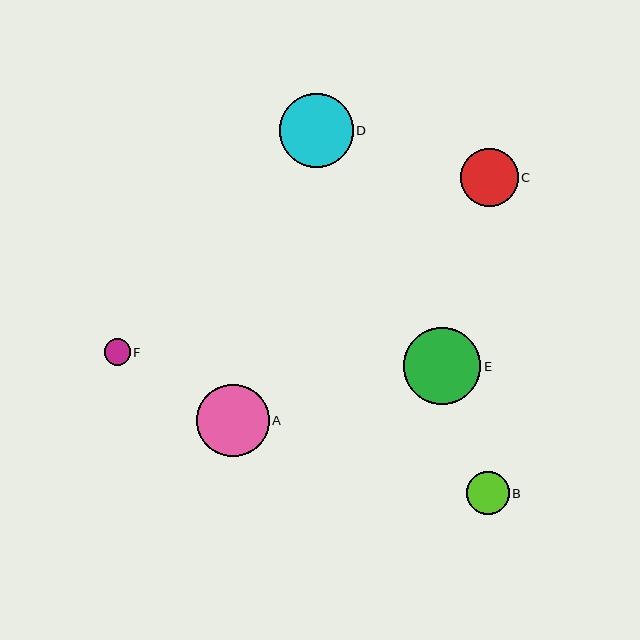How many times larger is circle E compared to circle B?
Circle E is approximately 1.8 times the size of circle B.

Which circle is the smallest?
Circle F is the smallest with a size of approximately 26 pixels.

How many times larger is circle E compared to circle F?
Circle E is approximately 2.9 times the size of circle F.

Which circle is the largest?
Circle E is the largest with a size of approximately 77 pixels.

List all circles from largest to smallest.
From largest to smallest: E, D, A, C, B, F.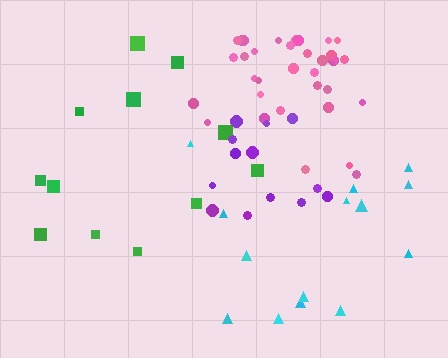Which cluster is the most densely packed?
Pink.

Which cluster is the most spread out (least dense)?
Green.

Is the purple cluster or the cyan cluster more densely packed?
Purple.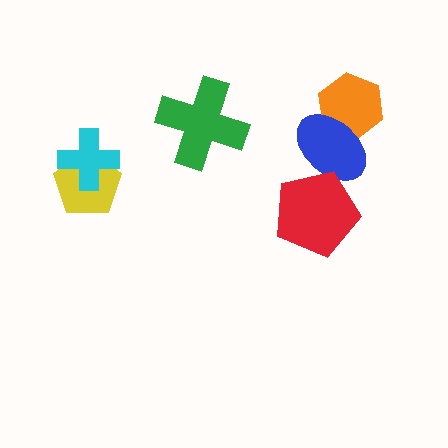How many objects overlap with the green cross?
0 objects overlap with the green cross.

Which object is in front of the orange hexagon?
The blue ellipse is in front of the orange hexagon.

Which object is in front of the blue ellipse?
The red pentagon is in front of the blue ellipse.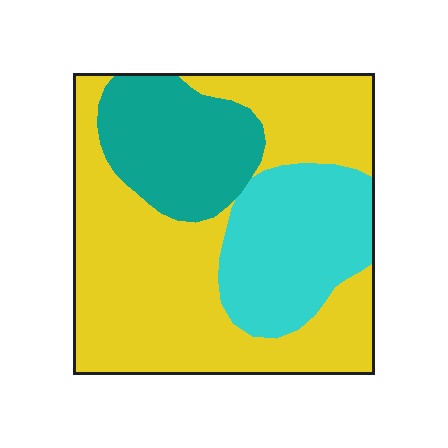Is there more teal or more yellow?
Yellow.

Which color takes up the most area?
Yellow, at roughly 55%.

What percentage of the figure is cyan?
Cyan covers 23% of the figure.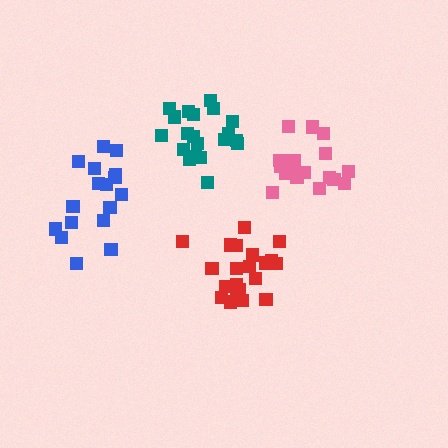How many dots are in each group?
Group 1: 18 dots, Group 2: 20 dots, Group 3: 17 dots, Group 4: 21 dots (76 total).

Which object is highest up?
The teal cluster is topmost.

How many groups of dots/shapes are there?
There are 4 groups.